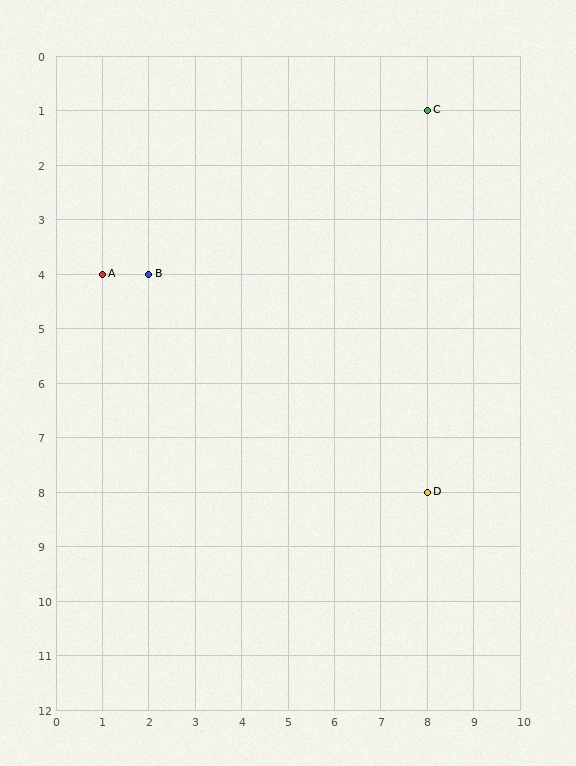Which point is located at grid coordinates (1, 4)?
Point A is at (1, 4).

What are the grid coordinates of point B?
Point B is at grid coordinates (2, 4).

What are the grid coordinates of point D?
Point D is at grid coordinates (8, 8).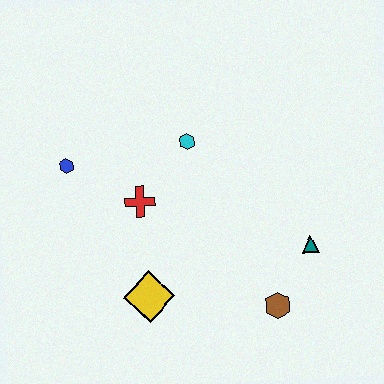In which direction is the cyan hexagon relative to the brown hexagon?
The cyan hexagon is above the brown hexagon.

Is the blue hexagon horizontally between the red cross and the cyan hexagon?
No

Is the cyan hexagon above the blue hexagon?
Yes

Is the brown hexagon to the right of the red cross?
Yes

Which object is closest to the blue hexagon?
The red cross is closest to the blue hexagon.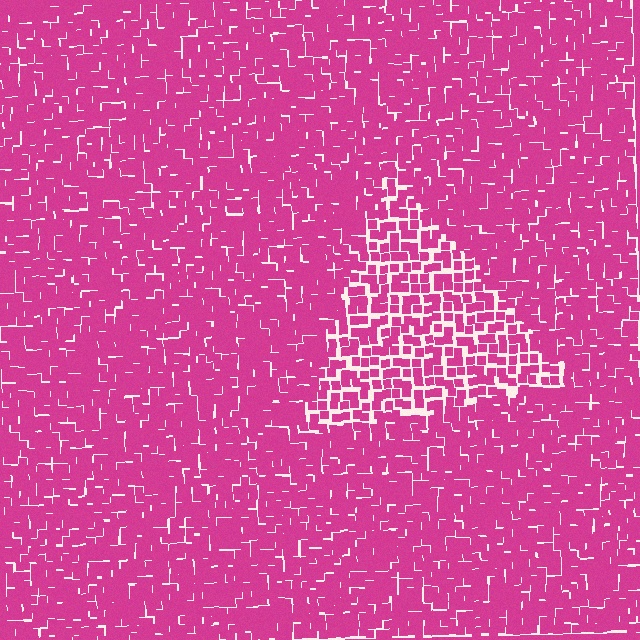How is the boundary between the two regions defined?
The boundary is defined by a change in element density (approximately 1.7x ratio). All elements are the same color, size, and shape.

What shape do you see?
I see a triangle.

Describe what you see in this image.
The image contains small magenta elements arranged at two different densities. A triangle-shaped region is visible where the elements are less densely packed than the surrounding area.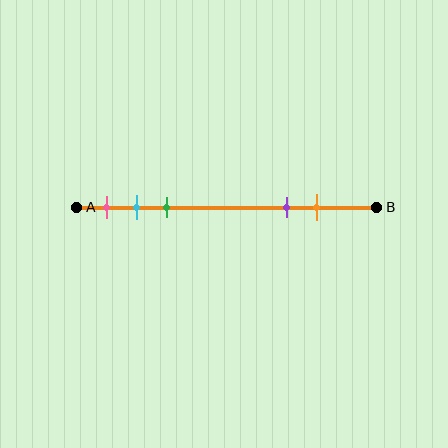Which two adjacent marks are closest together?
The cyan and green marks are the closest adjacent pair.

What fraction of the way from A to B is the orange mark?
The orange mark is approximately 80% (0.8) of the way from A to B.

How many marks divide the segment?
There are 5 marks dividing the segment.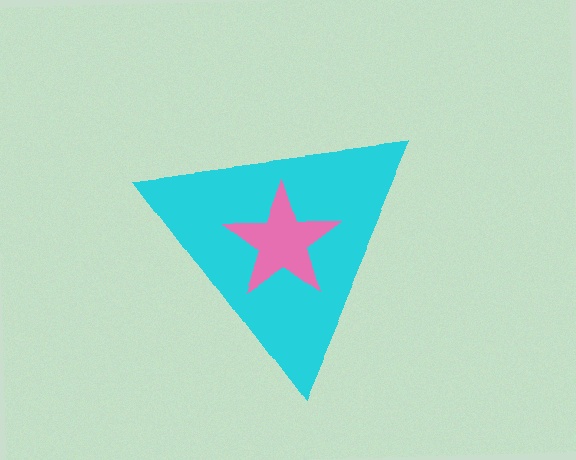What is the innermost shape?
The pink star.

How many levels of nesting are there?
2.